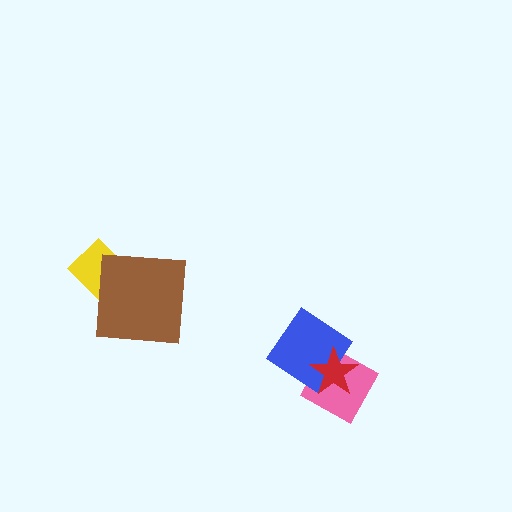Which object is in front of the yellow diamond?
The brown square is in front of the yellow diamond.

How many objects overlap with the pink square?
2 objects overlap with the pink square.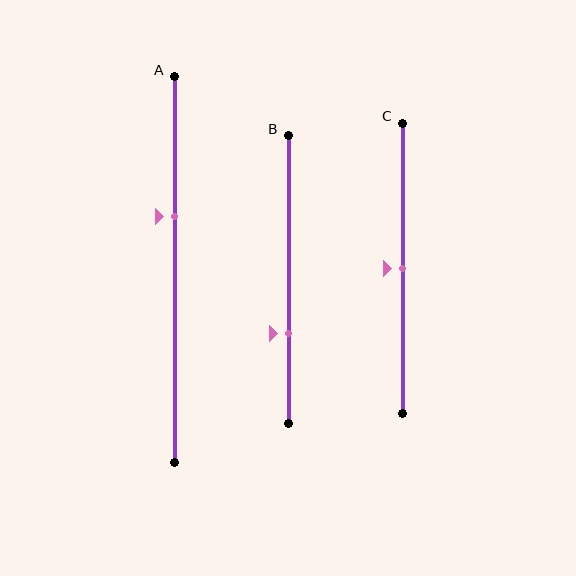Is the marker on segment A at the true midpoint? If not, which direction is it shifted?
No, the marker on segment A is shifted upward by about 14% of the segment length.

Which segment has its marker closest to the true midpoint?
Segment C has its marker closest to the true midpoint.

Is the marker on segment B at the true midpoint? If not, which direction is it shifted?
No, the marker on segment B is shifted downward by about 19% of the segment length.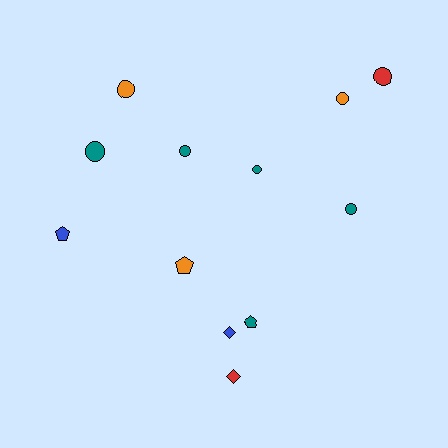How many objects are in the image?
There are 12 objects.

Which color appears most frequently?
Teal, with 5 objects.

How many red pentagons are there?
There are no red pentagons.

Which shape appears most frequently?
Circle, with 7 objects.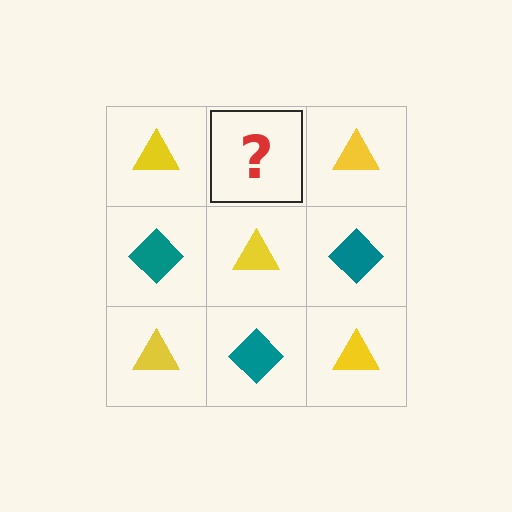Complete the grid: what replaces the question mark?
The question mark should be replaced with a teal diamond.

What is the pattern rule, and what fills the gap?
The rule is that it alternates yellow triangle and teal diamond in a checkerboard pattern. The gap should be filled with a teal diamond.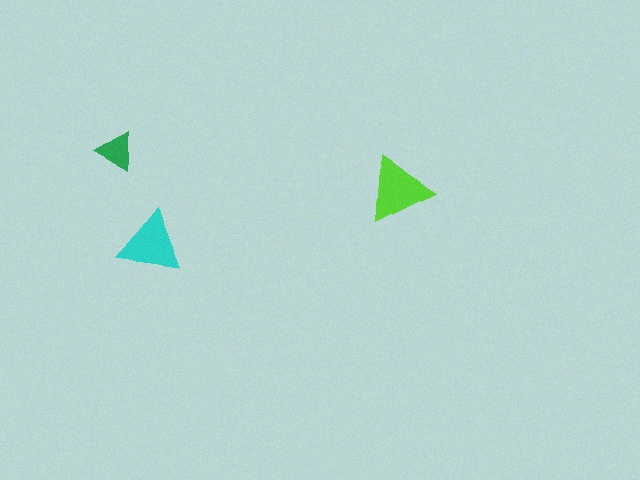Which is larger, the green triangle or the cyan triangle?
The cyan one.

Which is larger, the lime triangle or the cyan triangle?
The lime one.